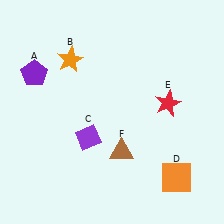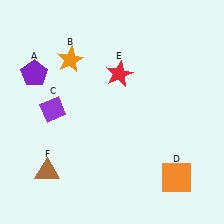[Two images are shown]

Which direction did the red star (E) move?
The red star (E) moved left.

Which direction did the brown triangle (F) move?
The brown triangle (F) moved left.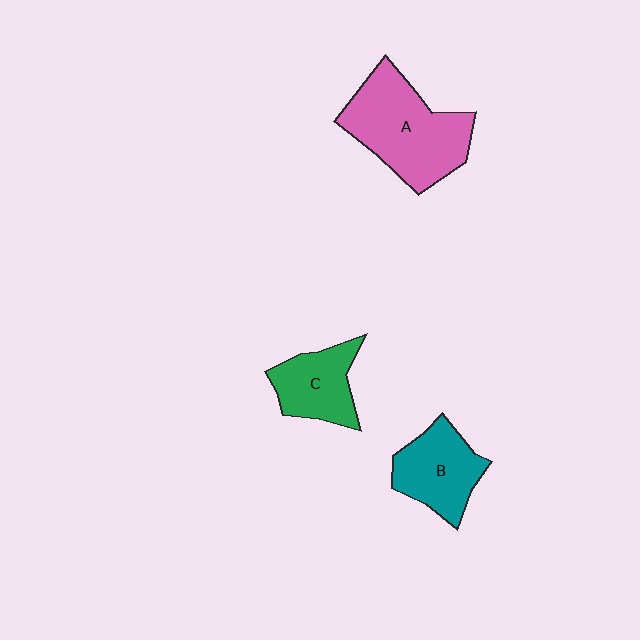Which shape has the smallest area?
Shape C (green).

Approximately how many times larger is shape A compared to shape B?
Approximately 1.6 times.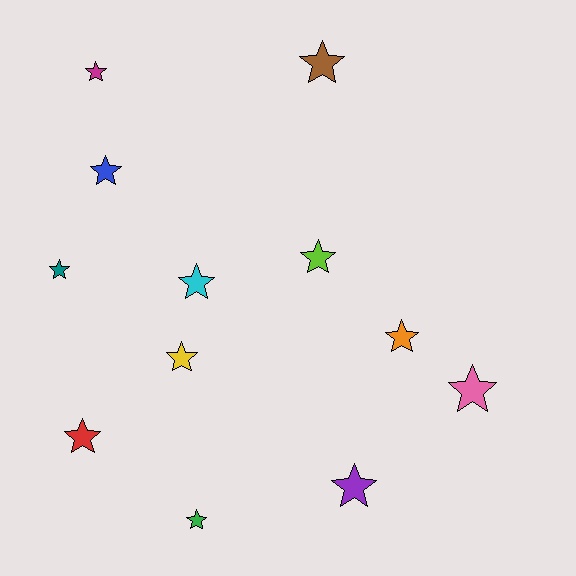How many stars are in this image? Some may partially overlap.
There are 12 stars.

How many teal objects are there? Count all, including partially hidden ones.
There is 1 teal object.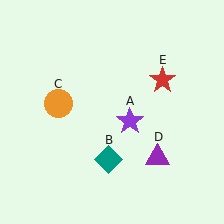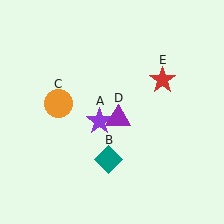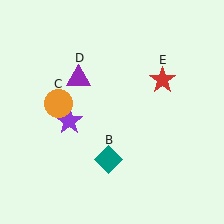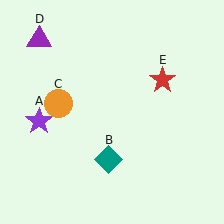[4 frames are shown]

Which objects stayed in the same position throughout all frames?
Teal diamond (object B) and orange circle (object C) and red star (object E) remained stationary.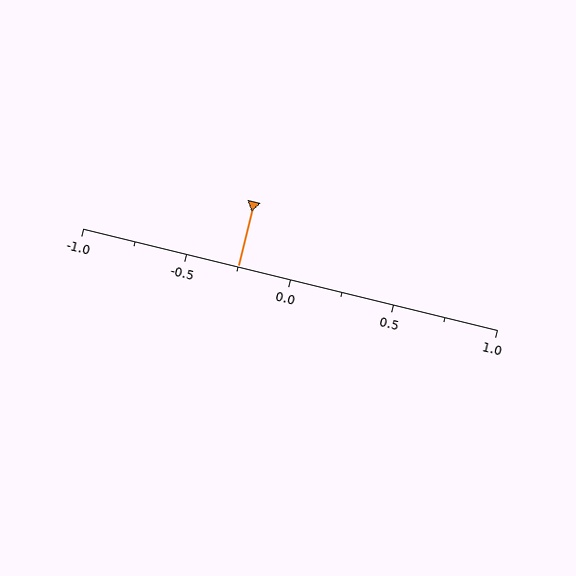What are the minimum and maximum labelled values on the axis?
The axis runs from -1.0 to 1.0.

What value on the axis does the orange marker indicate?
The marker indicates approximately -0.25.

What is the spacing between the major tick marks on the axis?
The major ticks are spaced 0.5 apart.